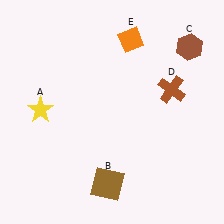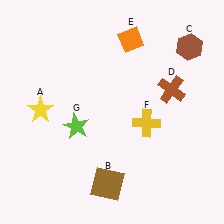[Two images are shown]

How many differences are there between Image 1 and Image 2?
There are 2 differences between the two images.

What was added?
A yellow cross (F), a lime star (G) were added in Image 2.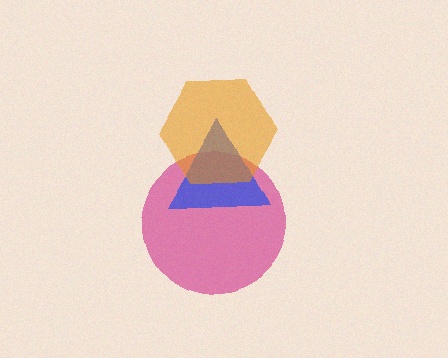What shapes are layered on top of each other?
The layered shapes are: a magenta circle, a blue triangle, an orange hexagon.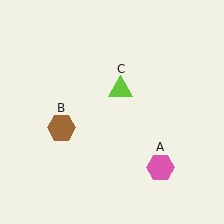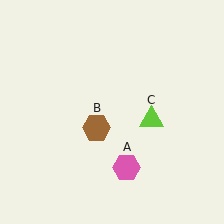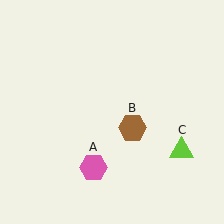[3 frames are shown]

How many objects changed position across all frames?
3 objects changed position: pink hexagon (object A), brown hexagon (object B), lime triangle (object C).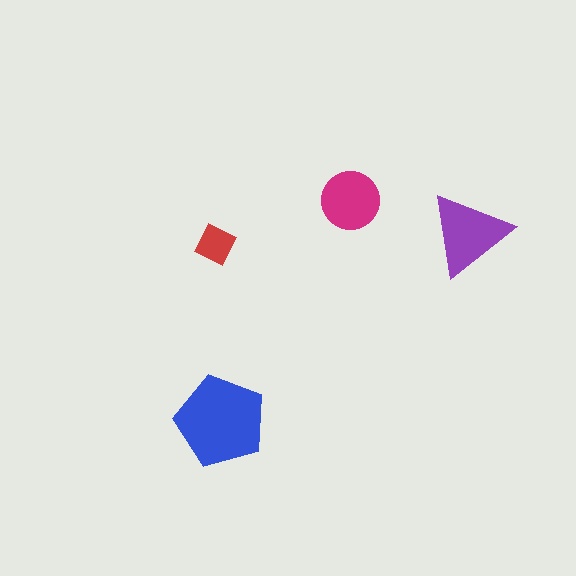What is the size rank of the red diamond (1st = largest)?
4th.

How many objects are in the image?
There are 4 objects in the image.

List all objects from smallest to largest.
The red diamond, the magenta circle, the purple triangle, the blue pentagon.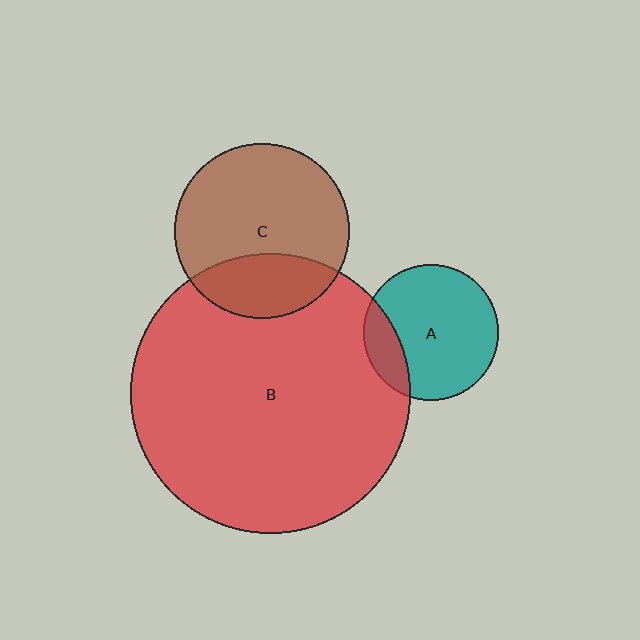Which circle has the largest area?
Circle B (red).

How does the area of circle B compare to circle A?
Approximately 4.3 times.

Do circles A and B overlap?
Yes.